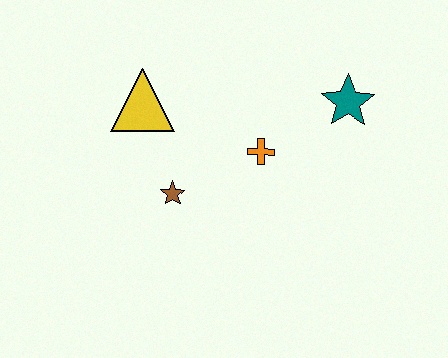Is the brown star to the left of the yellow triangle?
No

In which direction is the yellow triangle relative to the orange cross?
The yellow triangle is to the left of the orange cross.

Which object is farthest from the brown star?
The teal star is farthest from the brown star.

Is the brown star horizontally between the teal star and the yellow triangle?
Yes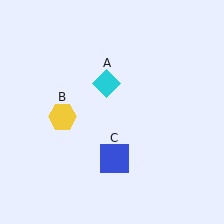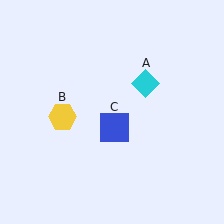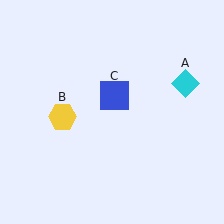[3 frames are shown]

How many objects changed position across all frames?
2 objects changed position: cyan diamond (object A), blue square (object C).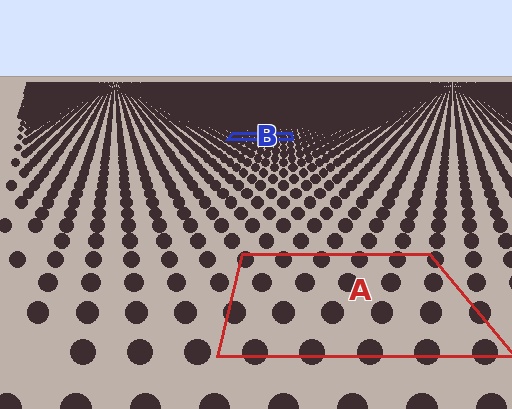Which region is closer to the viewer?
Region A is closer. The texture elements there are larger and more spread out.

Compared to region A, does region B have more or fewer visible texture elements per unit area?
Region B has more texture elements per unit area — they are packed more densely because it is farther away.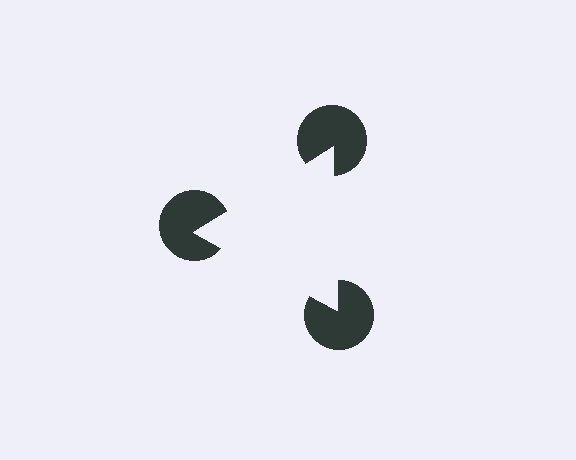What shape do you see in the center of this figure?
An illusory triangle — its edges are inferred from the aligned wedge cuts in the pac-man discs, not physically drawn.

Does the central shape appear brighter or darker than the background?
It typically appears slightly brighter than the background, even though no actual brightness change is drawn.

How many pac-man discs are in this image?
There are 3 — one at each vertex of the illusory triangle.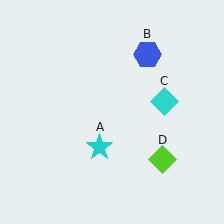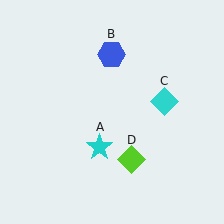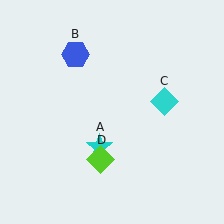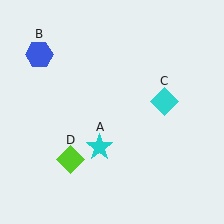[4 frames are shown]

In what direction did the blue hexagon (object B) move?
The blue hexagon (object B) moved left.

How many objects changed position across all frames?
2 objects changed position: blue hexagon (object B), lime diamond (object D).